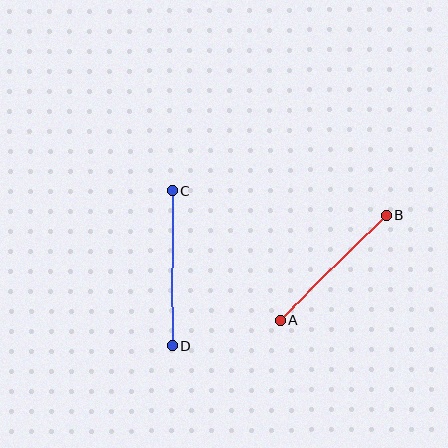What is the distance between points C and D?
The distance is approximately 155 pixels.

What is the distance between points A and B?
The distance is approximately 149 pixels.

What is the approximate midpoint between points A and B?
The midpoint is at approximately (333, 268) pixels.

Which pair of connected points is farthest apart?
Points C and D are farthest apart.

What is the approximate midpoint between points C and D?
The midpoint is at approximately (172, 268) pixels.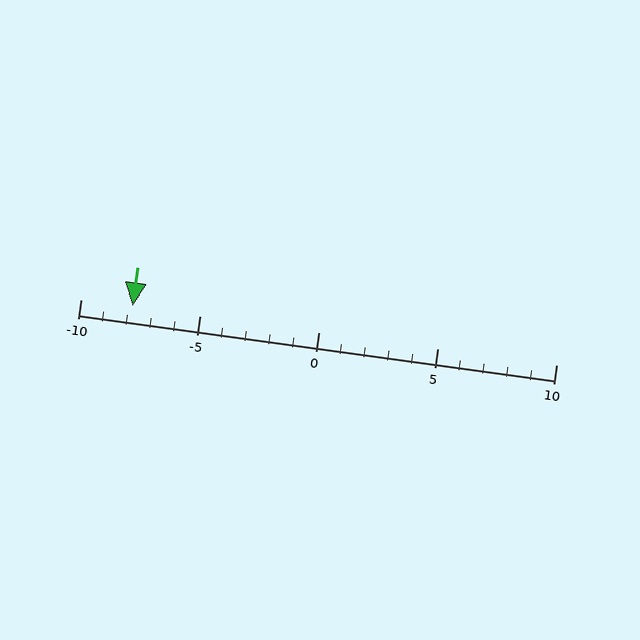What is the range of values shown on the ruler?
The ruler shows values from -10 to 10.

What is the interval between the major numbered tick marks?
The major tick marks are spaced 5 units apart.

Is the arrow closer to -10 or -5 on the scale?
The arrow is closer to -10.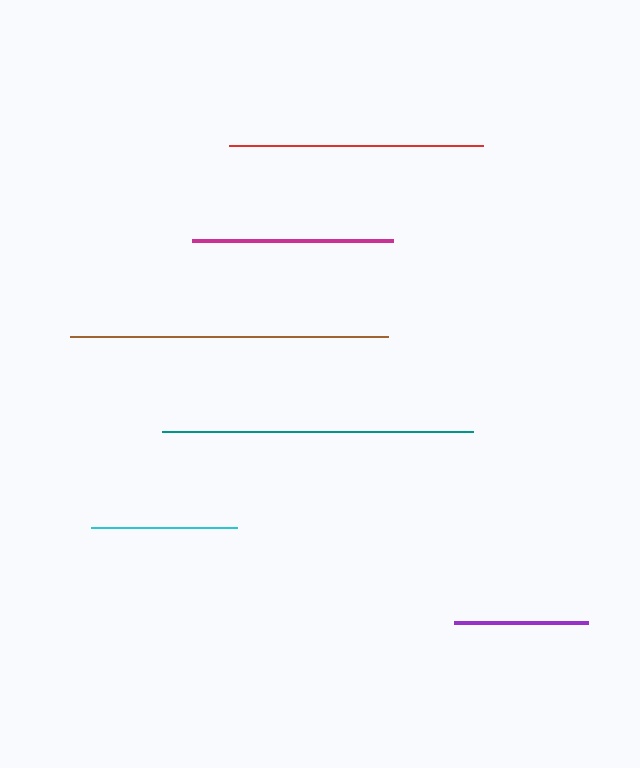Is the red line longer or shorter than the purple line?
The red line is longer than the purple line.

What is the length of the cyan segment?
The cyan segment is approximately 146 pixels long.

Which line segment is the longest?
The brown line is the longest at approximately 317 pixels.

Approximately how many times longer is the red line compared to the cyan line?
The red line is approximately 1.7 times the length of the cyan line.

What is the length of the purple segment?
The purple segment is approximately 135 pixels long.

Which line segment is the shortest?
The purple line is the shortest at approximately 135 pixels.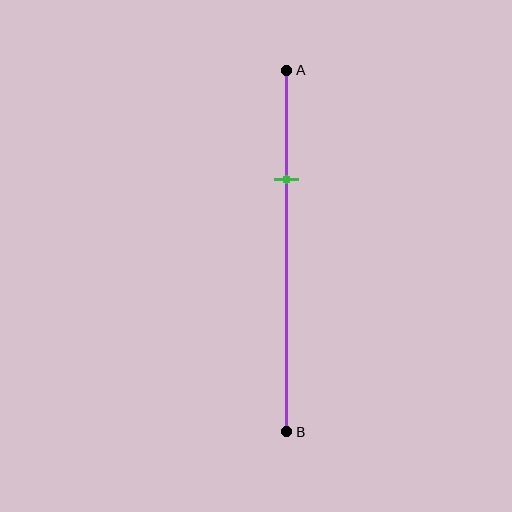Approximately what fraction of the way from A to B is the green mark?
The green mark is approximately 30% of the way from A to B.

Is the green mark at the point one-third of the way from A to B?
No, the mark is at about 30% from A, not at the 33% one-third point.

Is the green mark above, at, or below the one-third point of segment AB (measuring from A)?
The green mark is above the one-third point of segment AB.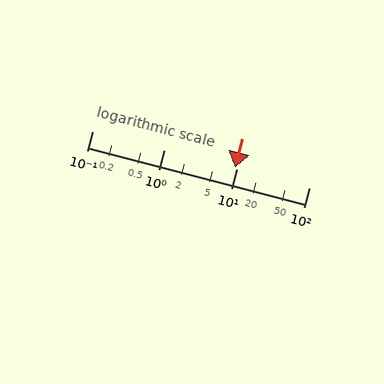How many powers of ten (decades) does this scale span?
The scale spans 3 decades, from 0.1 to 100.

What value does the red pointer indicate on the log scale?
The pointer indicates approximately 9.5.